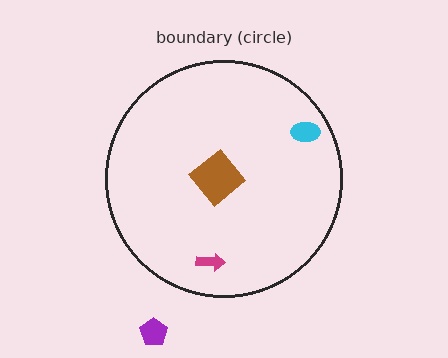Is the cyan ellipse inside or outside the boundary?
Inside.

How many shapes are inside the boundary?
4 inside, 1 outside.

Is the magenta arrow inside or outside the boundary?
Inside.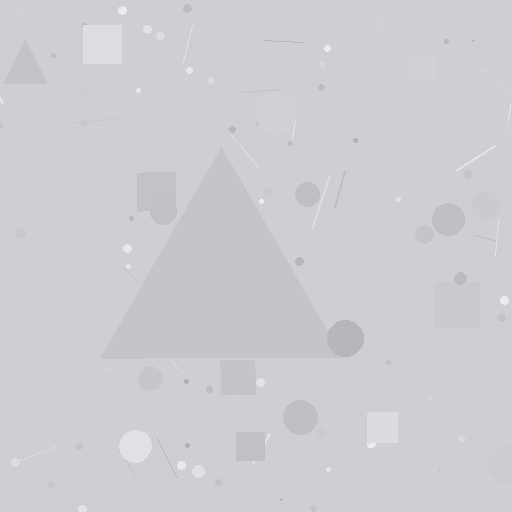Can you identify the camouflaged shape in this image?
The camouflaged shape is a triangle.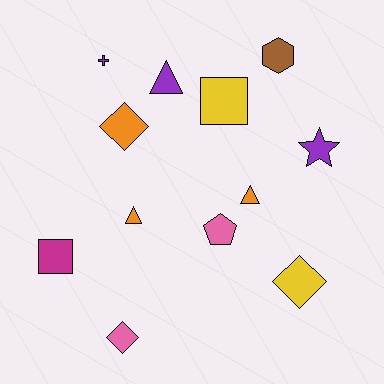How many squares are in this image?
There are 2 squares.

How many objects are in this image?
There are 12 objects.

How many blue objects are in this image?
There are no blue objects.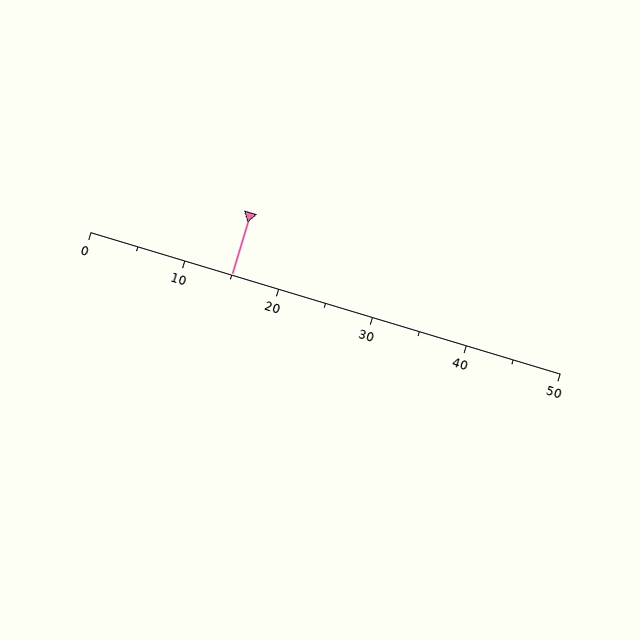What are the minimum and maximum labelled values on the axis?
The axis runs from 0 to 50.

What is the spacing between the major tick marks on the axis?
The major ticks are spaced 10 apart.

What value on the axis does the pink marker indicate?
The marker indicates approximately 15.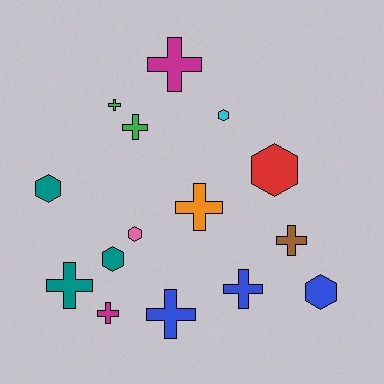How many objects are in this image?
There are 15 objects.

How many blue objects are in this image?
There are 3 blue objects.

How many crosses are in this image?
There are 9 crosses.